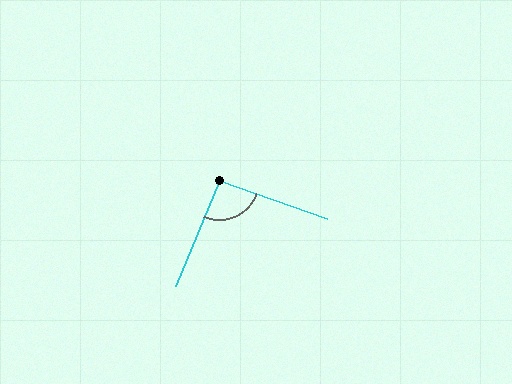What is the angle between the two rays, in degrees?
Approximately 93 degrees.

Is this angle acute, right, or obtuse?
It is approximately a right angle.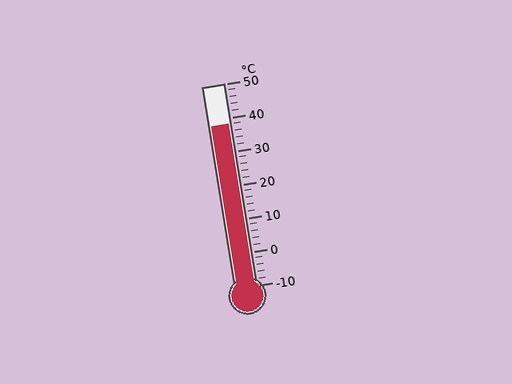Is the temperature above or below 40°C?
The temperature is below 40°C.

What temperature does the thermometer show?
The thermometer shows approximately 38°C.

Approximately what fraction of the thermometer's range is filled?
The thermometer is filled to approximately 80% of its range.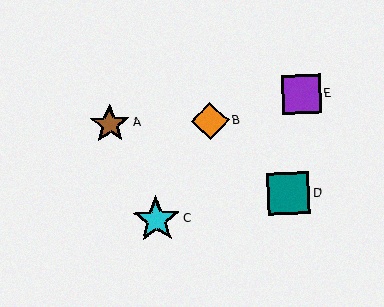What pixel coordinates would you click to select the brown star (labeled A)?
Click at (110, 124) to select the brown star A.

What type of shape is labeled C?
Shape C is a cyan star.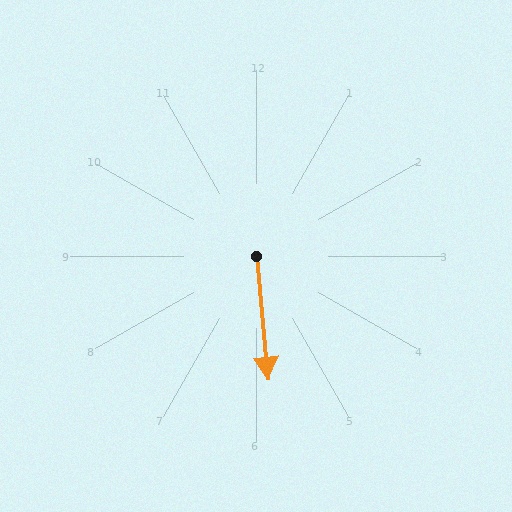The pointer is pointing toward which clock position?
Roughly 6 o'clock.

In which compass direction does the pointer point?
South.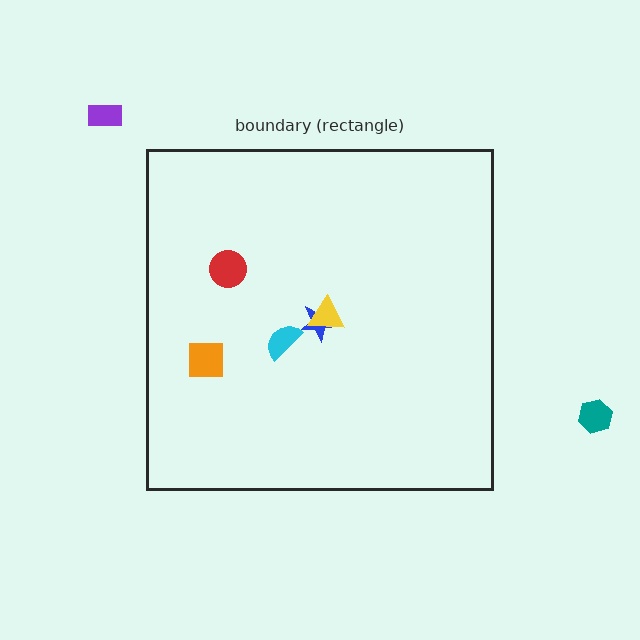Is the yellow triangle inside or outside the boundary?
Inside.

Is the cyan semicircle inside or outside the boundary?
Inside.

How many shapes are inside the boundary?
5 inside, 2 outside.